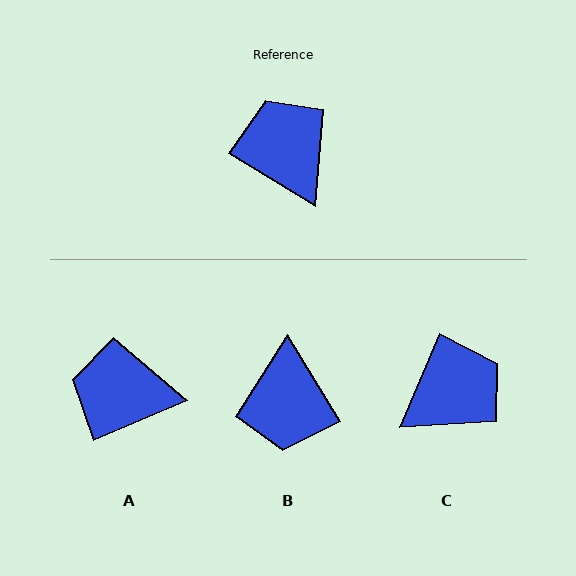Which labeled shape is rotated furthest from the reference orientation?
B, about 152 degrees away.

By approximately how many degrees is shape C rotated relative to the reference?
Approximately 82 degrees clockwise.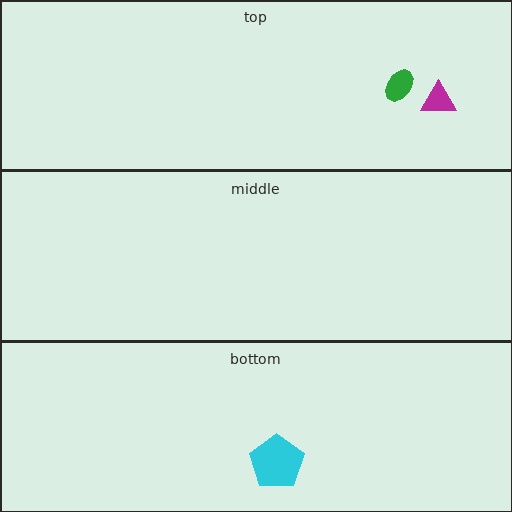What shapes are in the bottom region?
The cyan pentagon.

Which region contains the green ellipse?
The top region.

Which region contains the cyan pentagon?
The bottom region.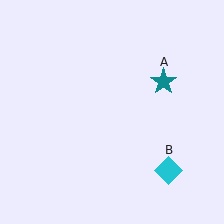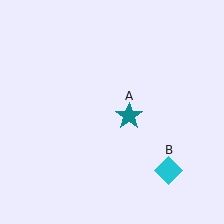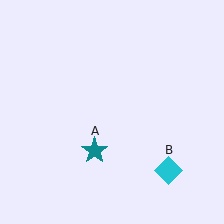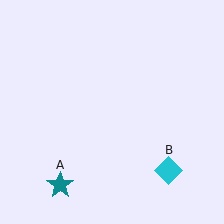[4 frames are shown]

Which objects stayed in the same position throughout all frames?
Cyan diamond (object B) remained stationary.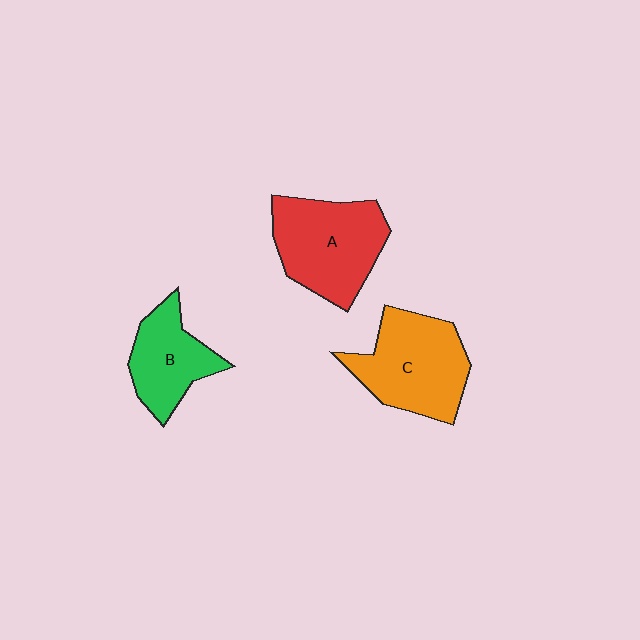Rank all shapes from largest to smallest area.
From largest to smallest: C (orange), A (red), B (green).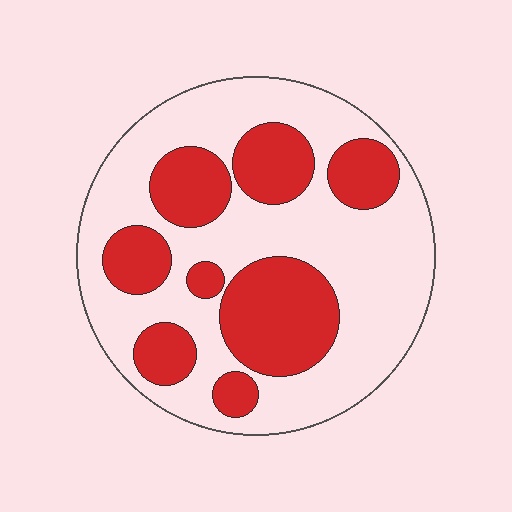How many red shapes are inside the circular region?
8.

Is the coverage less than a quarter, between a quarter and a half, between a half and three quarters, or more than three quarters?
Between a quarter and a half.